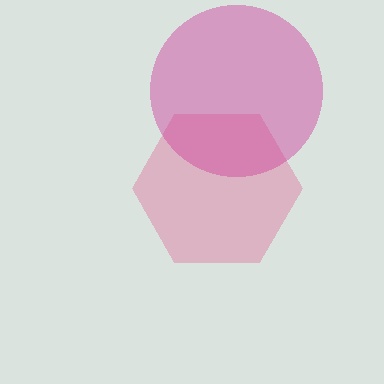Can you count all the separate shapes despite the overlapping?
Yes, there are 2 separate shapes.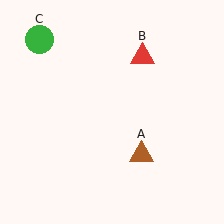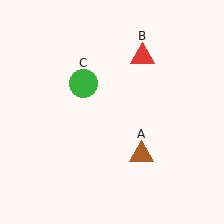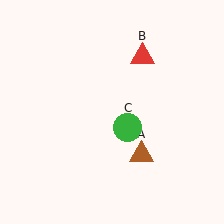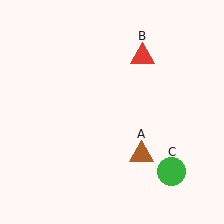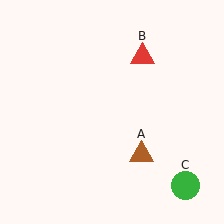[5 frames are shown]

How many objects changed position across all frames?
1 object changed position: green circle (object C).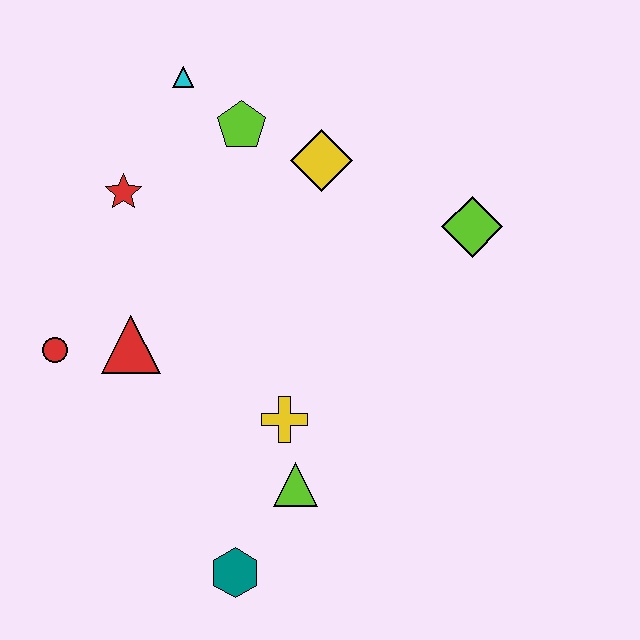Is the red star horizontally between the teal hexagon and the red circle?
Yes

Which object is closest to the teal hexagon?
The lime triangle is closest to the teal hexagon.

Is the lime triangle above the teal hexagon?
Yes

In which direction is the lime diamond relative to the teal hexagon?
The lime diamond is above the teal hexagon.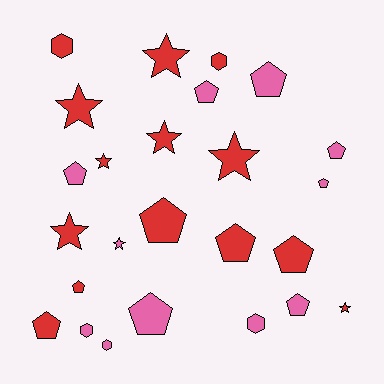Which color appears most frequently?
Red, with 14 objects.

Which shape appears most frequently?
Pentagon, with 12 objects.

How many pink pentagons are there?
There are 7 pink pentagons.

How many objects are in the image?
There are 25 objects.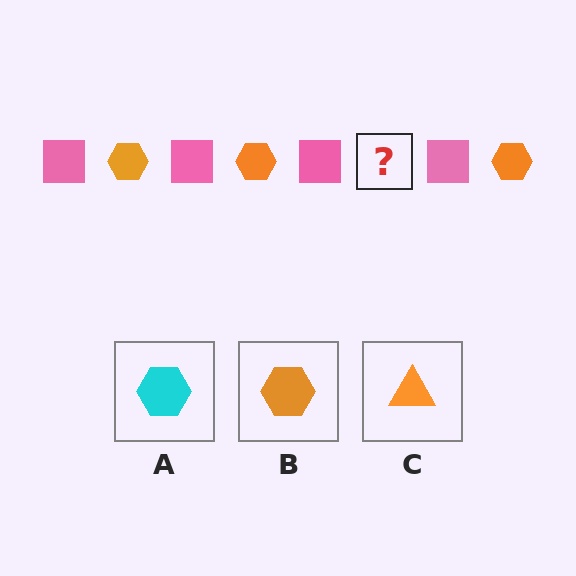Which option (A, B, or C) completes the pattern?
B.